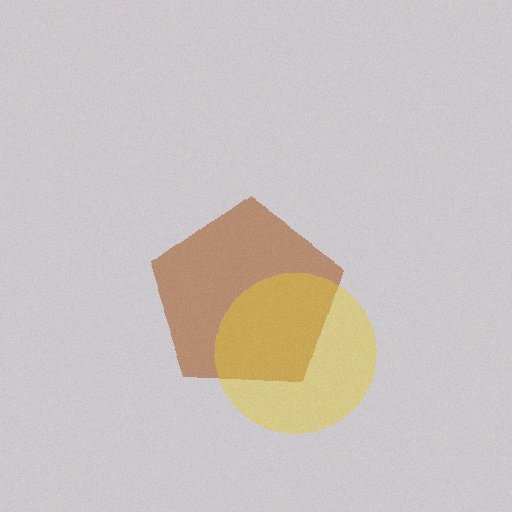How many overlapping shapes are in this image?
There are 2 overlapping shapes in the image.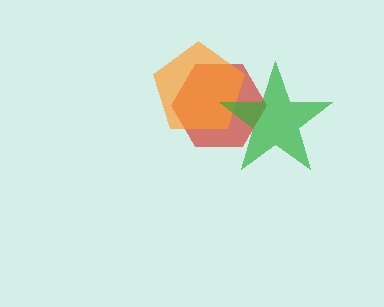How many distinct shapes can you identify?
There are 3 distinct shapes: a red hexagon, an orange pentagon, a green star.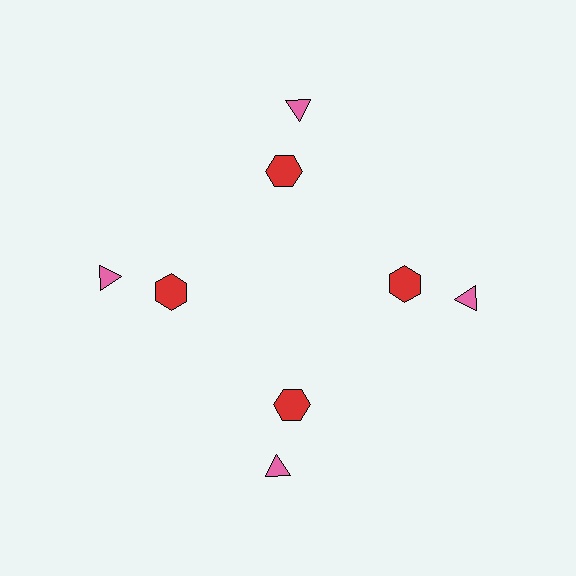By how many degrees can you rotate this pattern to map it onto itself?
The pattern maps onto itself every 90 degrees of rotation.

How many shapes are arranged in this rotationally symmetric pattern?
There are 8 shapes, arranged in 4 groups of 2.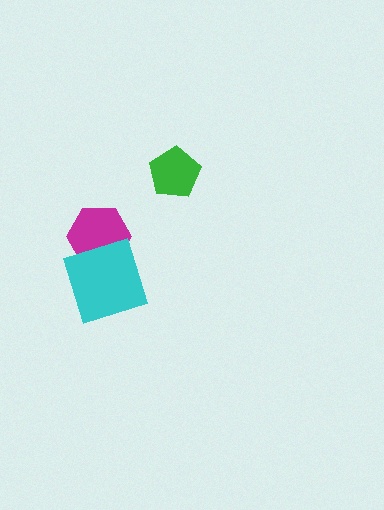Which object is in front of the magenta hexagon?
The cyan diamond is in front of the magenta hexagon.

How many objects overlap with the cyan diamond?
1 object overlaps with the cyan diamond.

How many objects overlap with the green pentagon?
0 objects overlap with the green pentagon.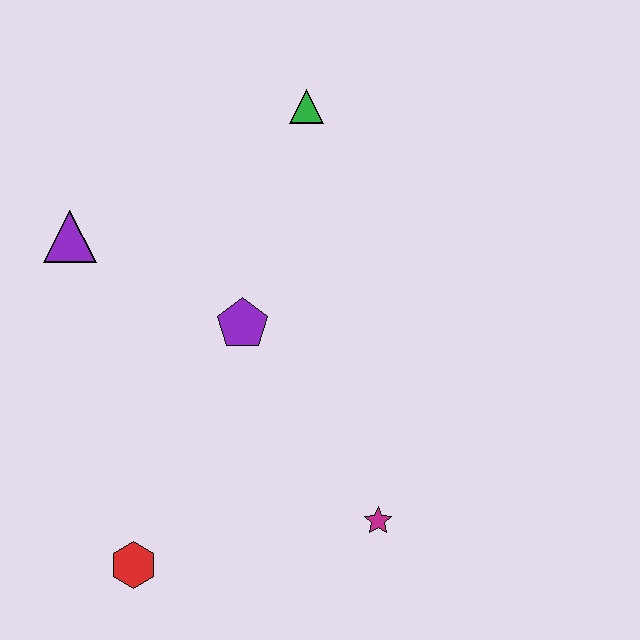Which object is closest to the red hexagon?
The magenta star is closest to the red hexagon.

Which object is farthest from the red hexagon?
The green triangle is farthest from the red hexagon.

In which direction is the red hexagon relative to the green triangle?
The red hexagon is below the green triangle.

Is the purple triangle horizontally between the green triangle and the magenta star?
No